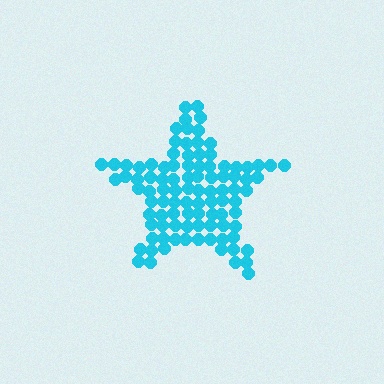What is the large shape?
The large shape is a star.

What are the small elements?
The small elements are circles.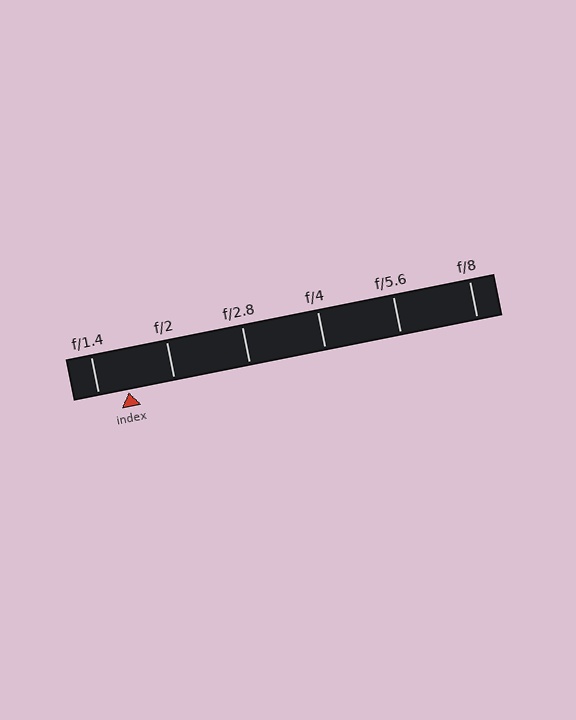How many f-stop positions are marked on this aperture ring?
There are 6 f-stop positions marked.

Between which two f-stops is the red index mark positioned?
The index mark is between f/1.4 and f/2.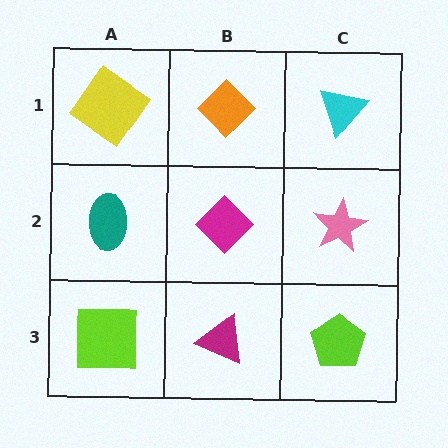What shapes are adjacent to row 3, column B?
A magenta diamond (row 2, column B), a lime square (row 3, column A), a lime pentagon (row 3, column C).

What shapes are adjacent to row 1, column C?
A pink star (row 2, column C), an orange diamond (row 1, column B).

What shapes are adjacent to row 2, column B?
An orange diamond (row 1, column B), a magenta triangle (row 3, column B), a teal ellipse (row 2, column A), a pink star (row 2, column C).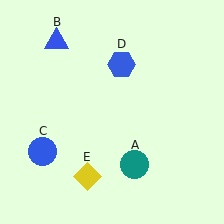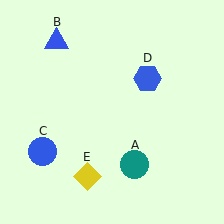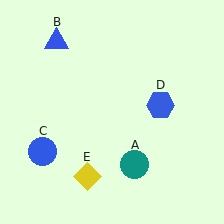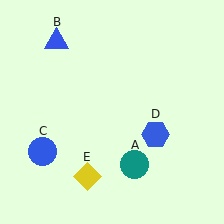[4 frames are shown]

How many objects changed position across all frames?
1 object changed position: blue hexagon (object D).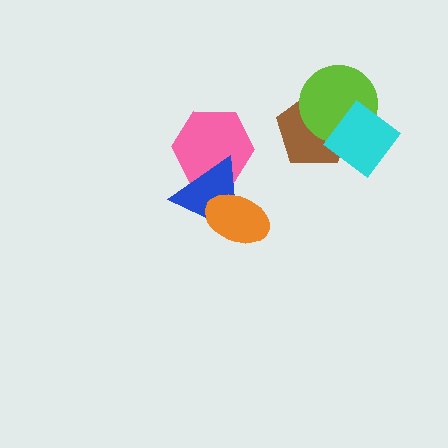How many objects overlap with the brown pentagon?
2 objects overlap with the brown pentagon.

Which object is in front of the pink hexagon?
The blue triangle is in front of the pink hexagon.